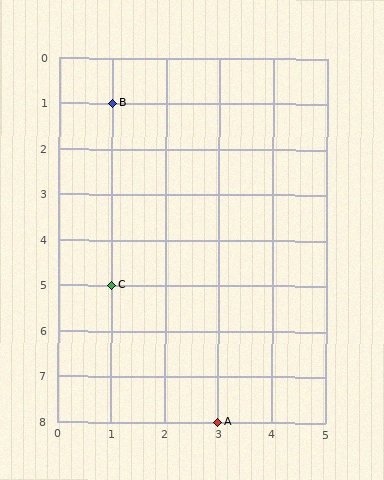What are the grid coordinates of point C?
Point C is at grid coordinates (1, 5).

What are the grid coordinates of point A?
Point A is at grid coordinates (3, 8).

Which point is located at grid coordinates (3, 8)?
Point A is at (3, 8).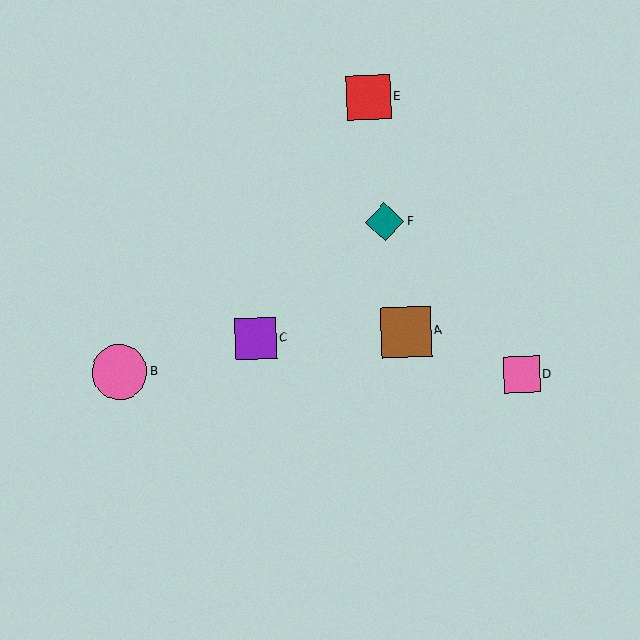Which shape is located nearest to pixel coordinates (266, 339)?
The purple square (labeled C) at (255, 339) is nearest to that location.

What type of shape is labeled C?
Shape C is a purple square.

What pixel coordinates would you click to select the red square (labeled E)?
Click at (369, 97) to select the red square E.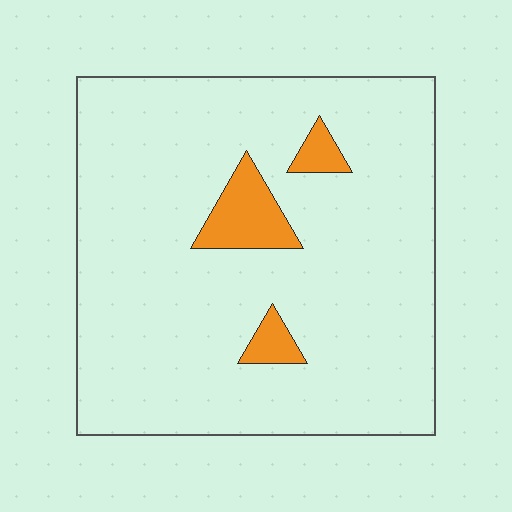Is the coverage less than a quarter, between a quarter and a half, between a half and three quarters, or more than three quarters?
Less than a quarter.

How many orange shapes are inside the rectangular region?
3.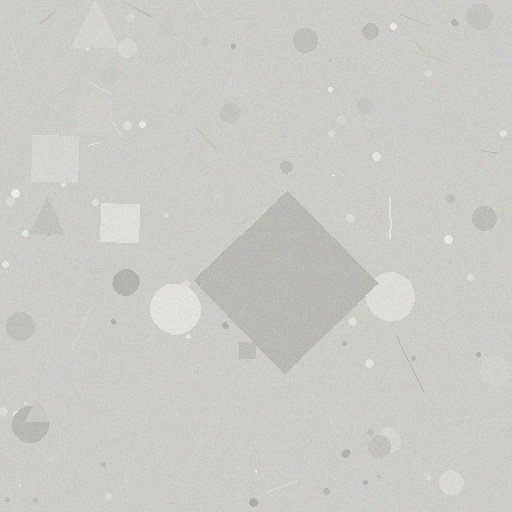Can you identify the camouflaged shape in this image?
The camouflaged shape is a diamond.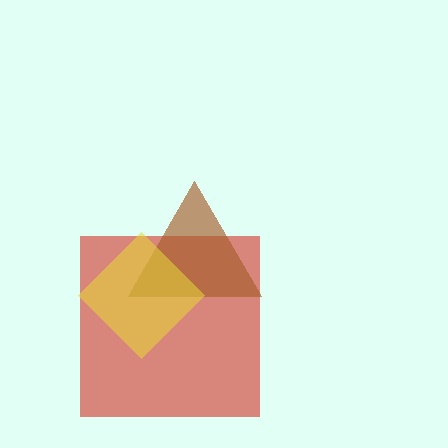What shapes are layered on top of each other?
The layered shapes are: a red square, a brown triangle, a yellow diamond.